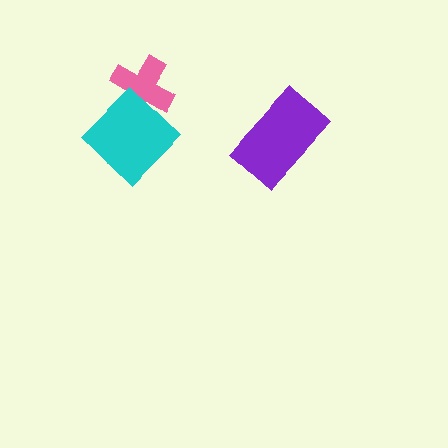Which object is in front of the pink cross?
The cyan diamond is in front of the pink cross.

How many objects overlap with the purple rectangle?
0 objects overlap with the purple rectangle.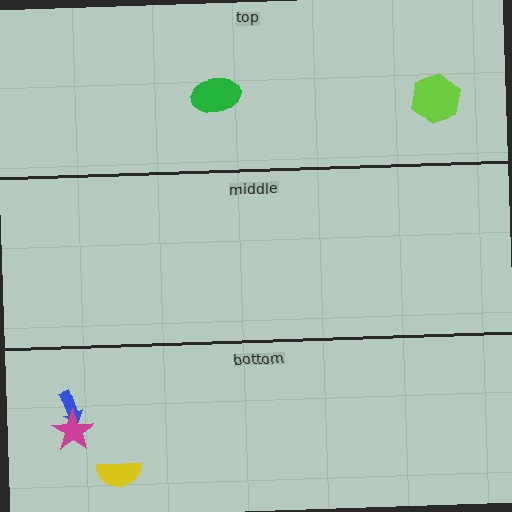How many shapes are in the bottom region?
3.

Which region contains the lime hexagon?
The top region.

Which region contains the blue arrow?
The bottom region.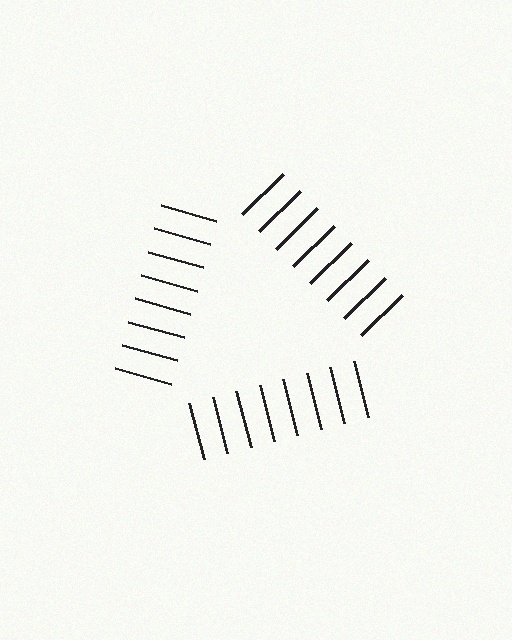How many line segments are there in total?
24 — 8 along each of the 3 edges.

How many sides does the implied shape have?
3 sides — the line-ends trace a triangle.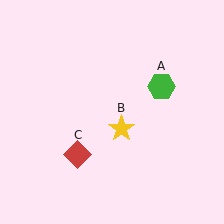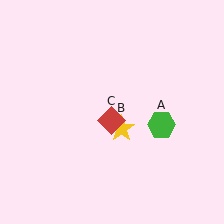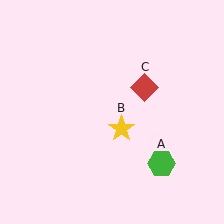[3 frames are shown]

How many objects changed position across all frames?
2 objects changed position: green hexagon (object A), red diamond (object C).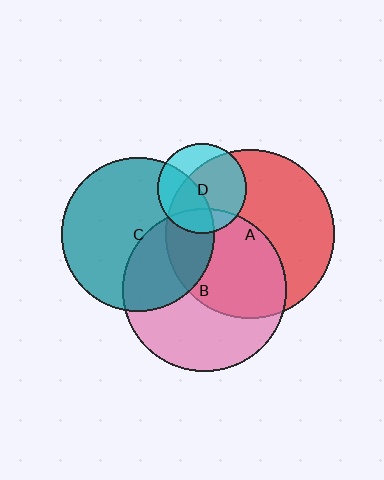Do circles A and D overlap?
Yes.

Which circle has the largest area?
Circle A (red).